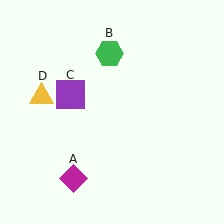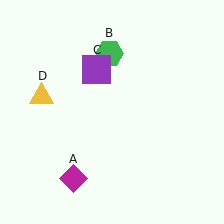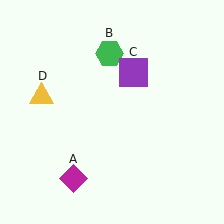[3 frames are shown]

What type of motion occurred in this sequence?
The purple square (object C) rotated clockwise around the center of the scene.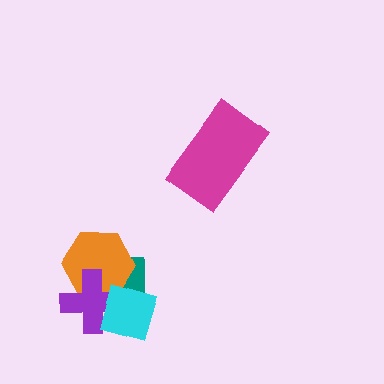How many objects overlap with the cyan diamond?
3 objects overlap with the cyan diamond.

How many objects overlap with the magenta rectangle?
0 objects overlap with the magenta rectangle.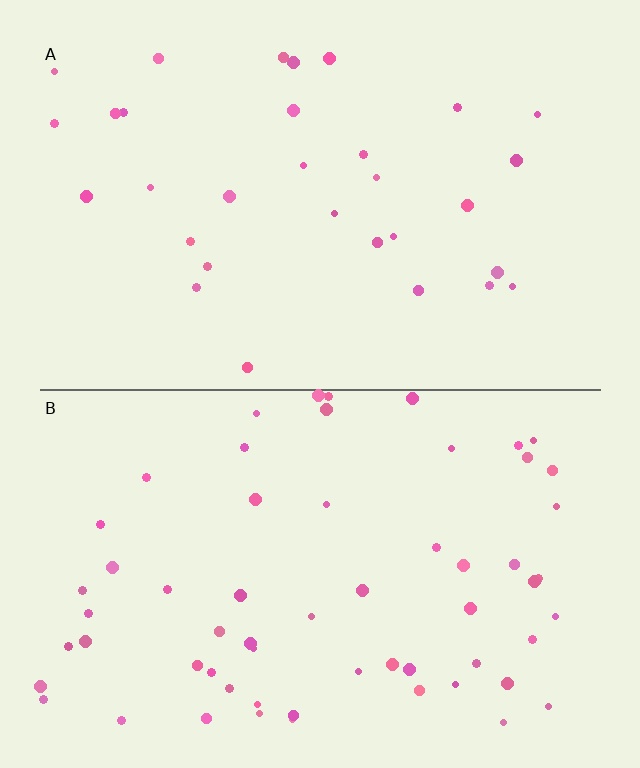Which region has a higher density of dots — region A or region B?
B (the bottom).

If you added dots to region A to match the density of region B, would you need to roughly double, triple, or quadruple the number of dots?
Approximately double.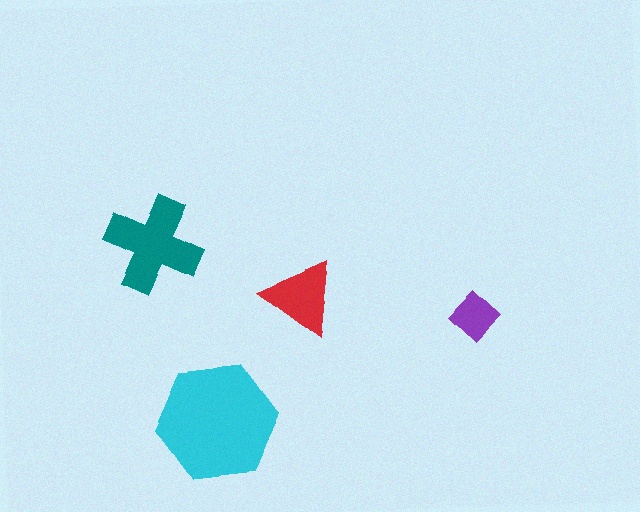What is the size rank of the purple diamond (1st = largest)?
4th.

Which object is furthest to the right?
The purple diamond is rightmost.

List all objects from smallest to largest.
The purple diamond, the red triangle, the teal cross, the cyan hexagon.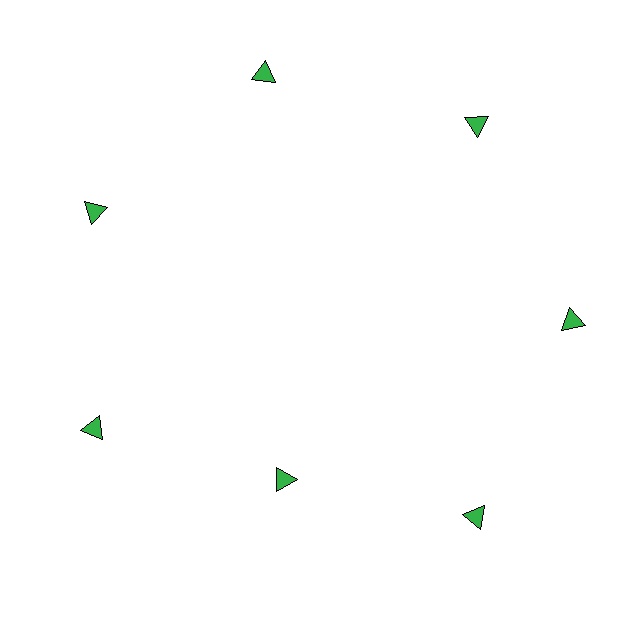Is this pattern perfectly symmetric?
No. The 7 green triangles are arranged in a ring, but one element near the 6 o'clock position is pulled inward toward the center, breaking the 7-fold rotational symmetry.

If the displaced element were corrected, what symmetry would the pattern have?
It would have 7-fold rotational symmetry — the pattern would map onto itself every 51 degrees.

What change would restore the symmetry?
The symmetry would be restored by moving it outward, back onto the ring so that all 7 triangles sit at equal angles and equal distance from the center.